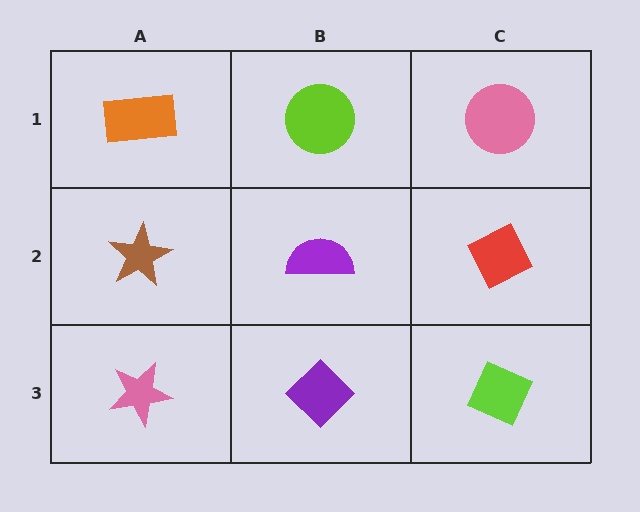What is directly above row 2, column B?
A lime circle.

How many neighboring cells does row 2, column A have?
3.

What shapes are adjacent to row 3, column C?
A red diamond (row 2, column C), a purple diamond (row 3, column B).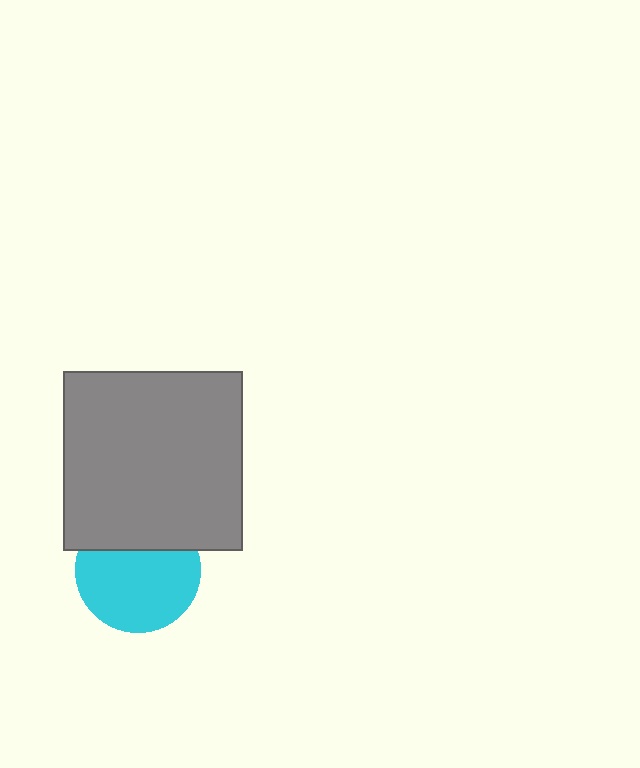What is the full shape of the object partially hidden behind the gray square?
The partially hidden object is a cyan circle.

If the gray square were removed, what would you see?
You would see the complete cyan circle.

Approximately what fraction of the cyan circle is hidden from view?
Roughly 32% of the cyan circle is hidden behind the gray square.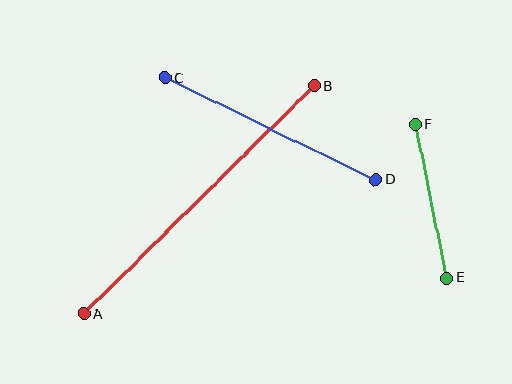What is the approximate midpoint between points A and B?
The midpoint is at approximately (199, 200) pixels.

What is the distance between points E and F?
The distance is approximately 157 pixels.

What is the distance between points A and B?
The distance is approximately 324 pixels.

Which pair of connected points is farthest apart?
Points A and B are farthest apart.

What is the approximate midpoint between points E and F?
The midpoint is at approximately (431, 201) pixels.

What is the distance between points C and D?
The distance is approximately 234 pixels.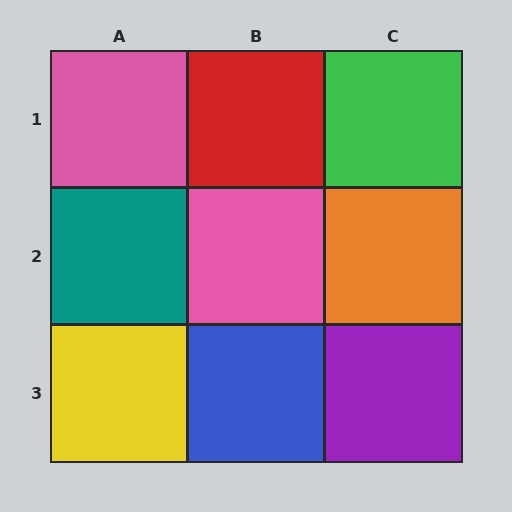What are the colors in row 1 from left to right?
Pink, red, green.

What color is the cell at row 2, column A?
Teal.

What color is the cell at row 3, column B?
Blue.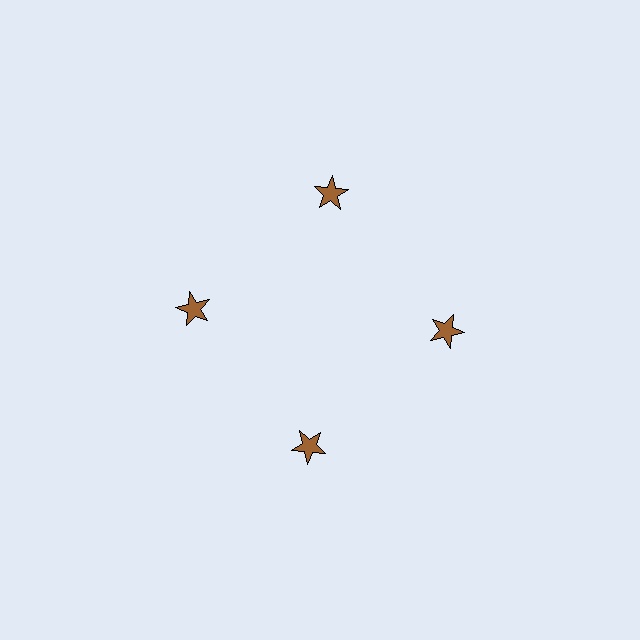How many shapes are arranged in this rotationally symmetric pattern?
There are 4 shapes, arranged in 4 groups of 1.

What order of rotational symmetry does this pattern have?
This pattern has 4-fold rotational symmetry.